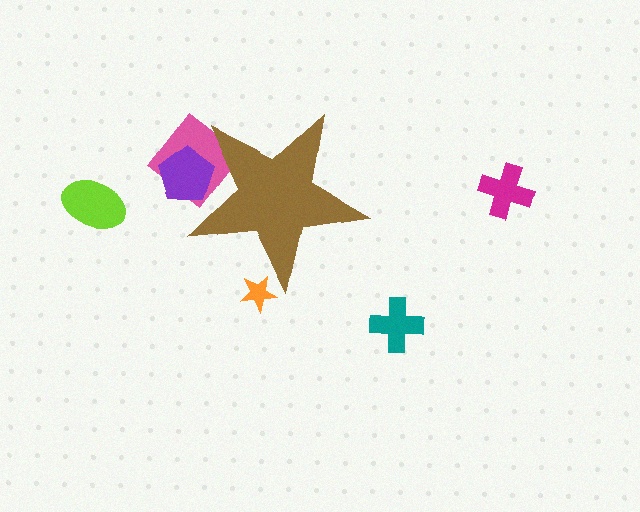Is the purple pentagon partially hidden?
Yes, the purple pentagon is partially hidden behind the brown star.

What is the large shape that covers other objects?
A brown star.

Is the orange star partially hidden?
Yes, the orange star is partially hidden behind the brown star.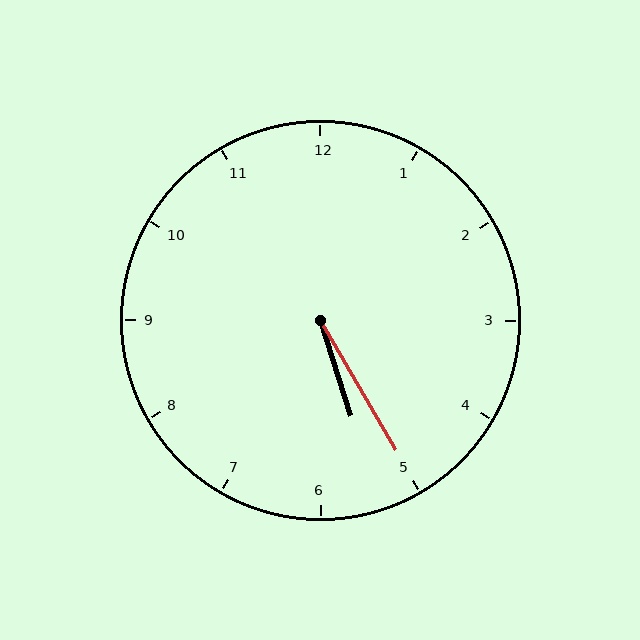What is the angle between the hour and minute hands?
Approximately 12 degrees.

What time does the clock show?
5:25.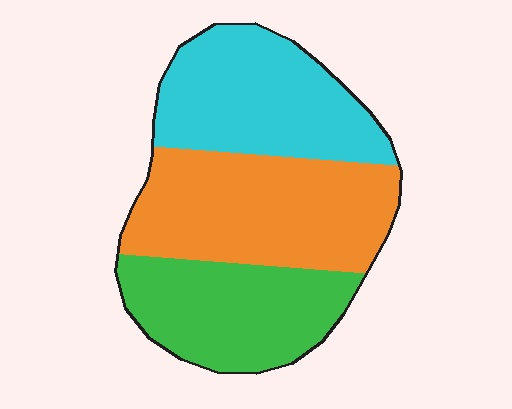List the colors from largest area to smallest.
From largest to smallest: orange, cyan, green.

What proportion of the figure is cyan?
Cyan covers 32% of the figure.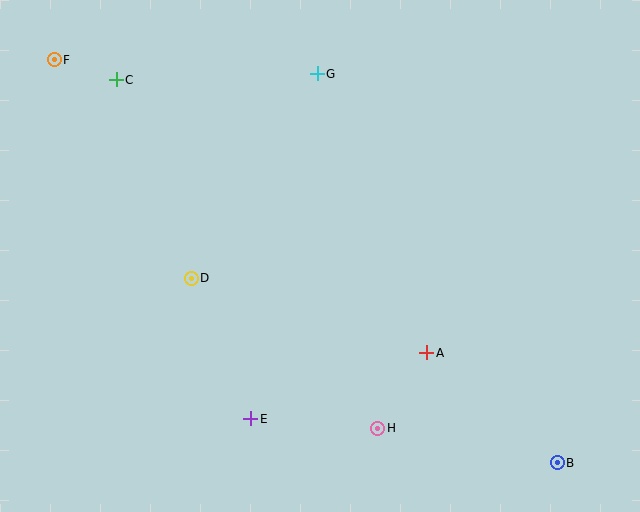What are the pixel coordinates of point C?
Point C is at (116, 80).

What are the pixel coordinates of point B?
Point B is at (557, 463).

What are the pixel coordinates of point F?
Point F is at (54, 60).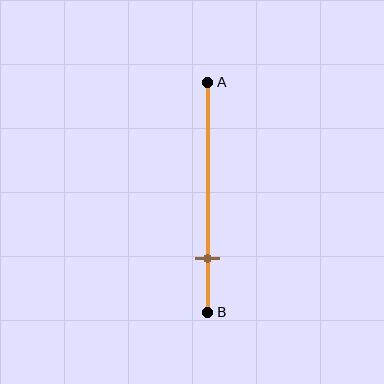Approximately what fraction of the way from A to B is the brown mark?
The brown mark is approximately 75% of the way from A to B.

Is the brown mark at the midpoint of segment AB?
No, the mark is at about 75% from A, not at the 50% midpoint.